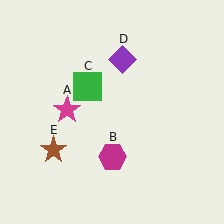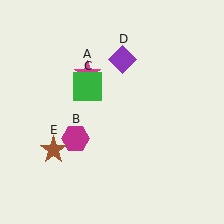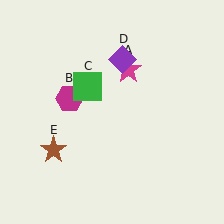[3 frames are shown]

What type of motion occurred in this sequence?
The magenta star (object A), magenta hexagon (object B) rotated clockwise around the center of the scene.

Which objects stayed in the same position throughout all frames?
Green square (object C) and purple diamond (object D) and brown star (object E) remained stationary.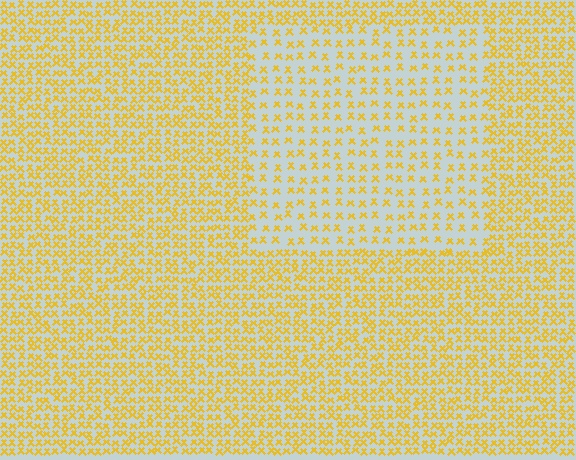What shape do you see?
I see a rectangle.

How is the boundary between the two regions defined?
The boundary is defined by a change in element density (approximately 2.1x ratio). All elements are the same color, size, and shape.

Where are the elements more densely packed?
The elements are more densely packed outside the rectangle boundary.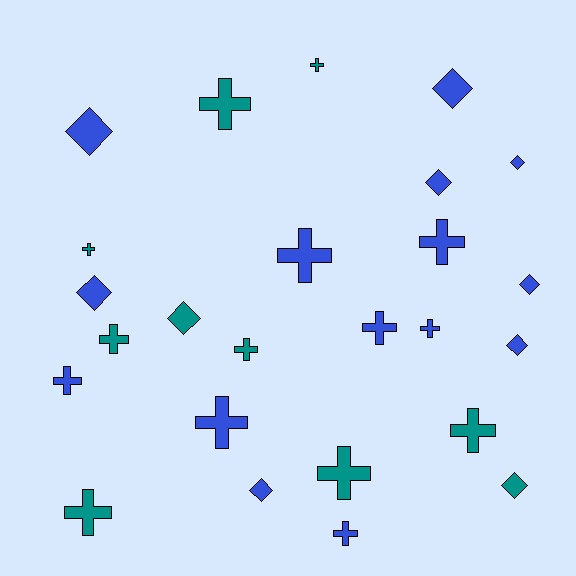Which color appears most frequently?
Blue, with 15 objects.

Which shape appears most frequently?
Cross, with 15 objects.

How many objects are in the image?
There are 25 objects.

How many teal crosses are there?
There are 8 teal crosses.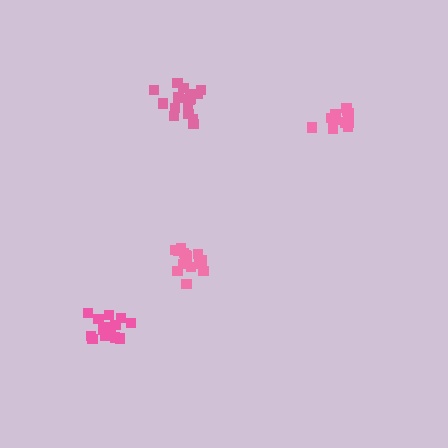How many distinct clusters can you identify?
There are 4 distinct clusters.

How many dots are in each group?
Group 1: 14 dots, Group 2: 16 dots, Group 3: 16 dots, Group 4: 14 dots (60 total).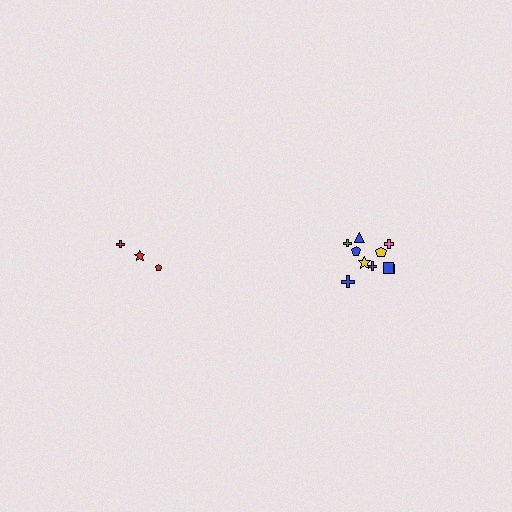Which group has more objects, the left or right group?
The right group.